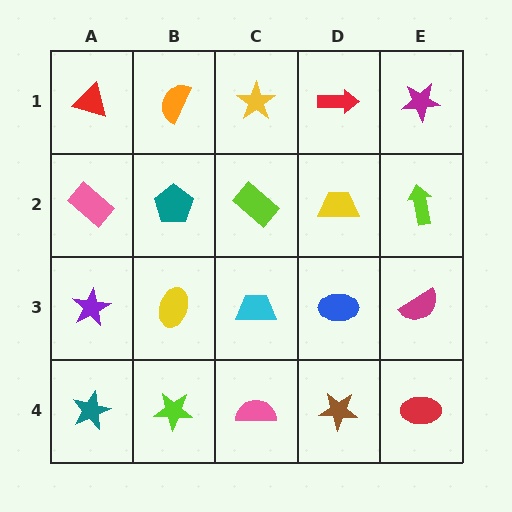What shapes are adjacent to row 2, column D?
A red arrow (row 1, column D), a blue ellipse (row 3, column D), a lime rectangle (row 2, column C), a lime arrow (row 2, column E).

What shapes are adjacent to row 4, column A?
A purple star (row 3, column A), a lime star (row 4, column B).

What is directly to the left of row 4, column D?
A pink semicircle.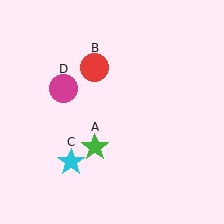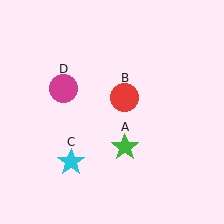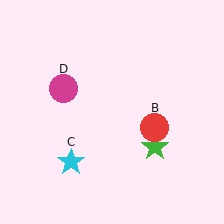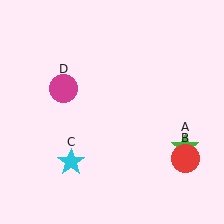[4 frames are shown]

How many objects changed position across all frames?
2 objects changed position: green star (object A), red circle (object B).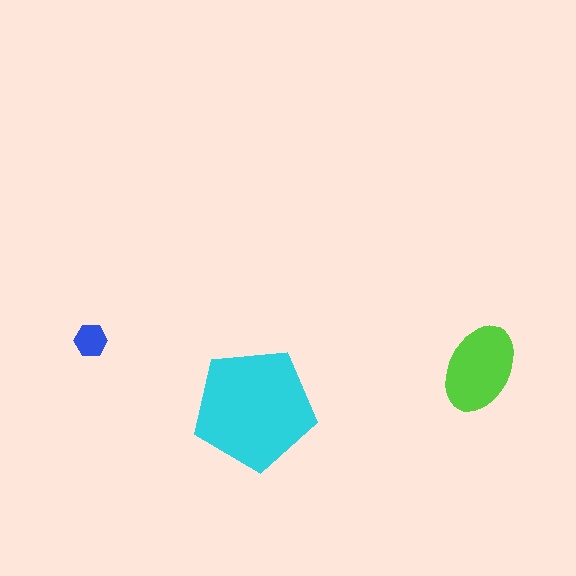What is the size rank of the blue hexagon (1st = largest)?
3rd.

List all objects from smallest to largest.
The blue hexagon, the lime ellipse, the cyan pentagon.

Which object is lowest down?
The cyan pentagon is bottommost.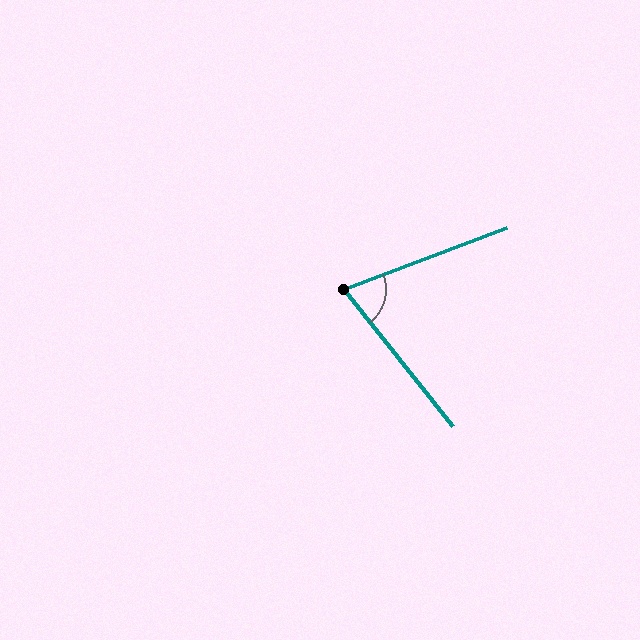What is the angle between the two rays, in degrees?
Approximately 72 degrees.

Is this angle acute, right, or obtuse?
It is acute.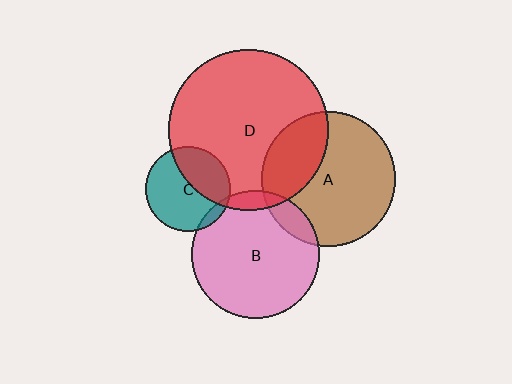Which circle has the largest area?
Circle D (red).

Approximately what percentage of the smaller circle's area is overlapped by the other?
Approximately 5%.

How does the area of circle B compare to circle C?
Approximately 2.3 times.